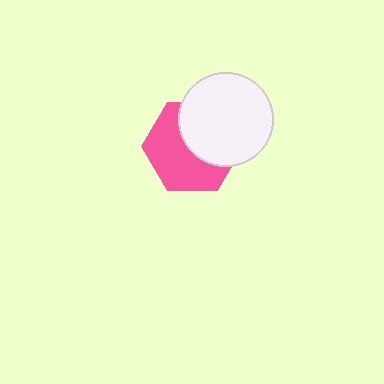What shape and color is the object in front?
The object in front is a white circle.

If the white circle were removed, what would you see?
You would see the complete pink hexagon.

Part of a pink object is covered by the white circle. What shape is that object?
It is a hexagon.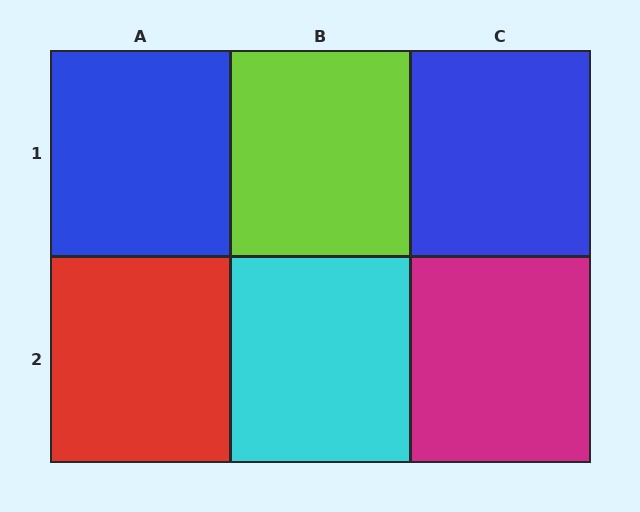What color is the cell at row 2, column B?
Cyan.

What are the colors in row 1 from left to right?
Blue, lime, blue.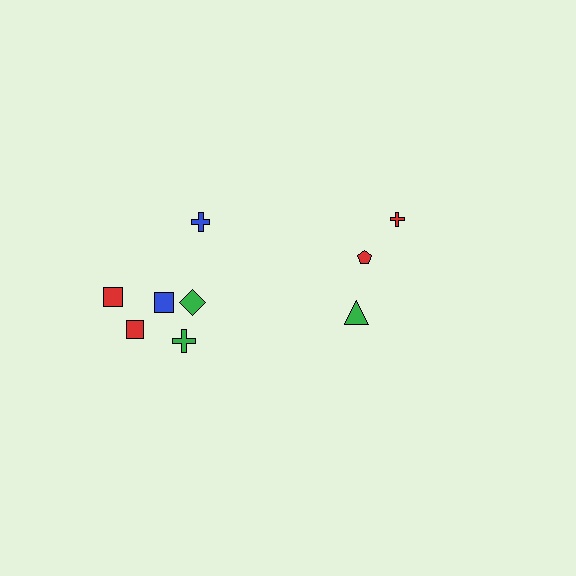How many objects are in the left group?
There are 6 objects.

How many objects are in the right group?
There are 3 objects.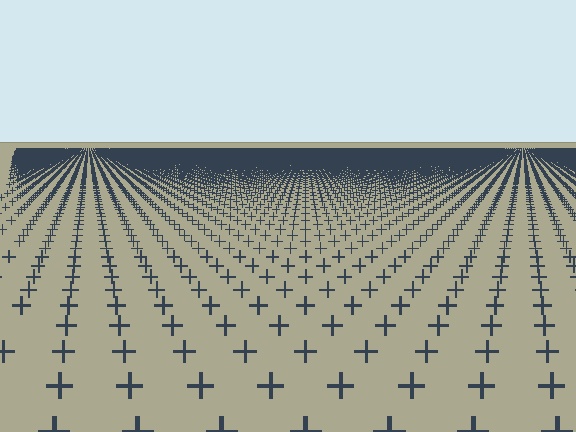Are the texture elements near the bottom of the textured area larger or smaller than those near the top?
Larger. Near the bottom, elements are closer to the viewer and appear at a bigger on-screen size.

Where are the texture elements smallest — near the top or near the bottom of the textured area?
Near the top.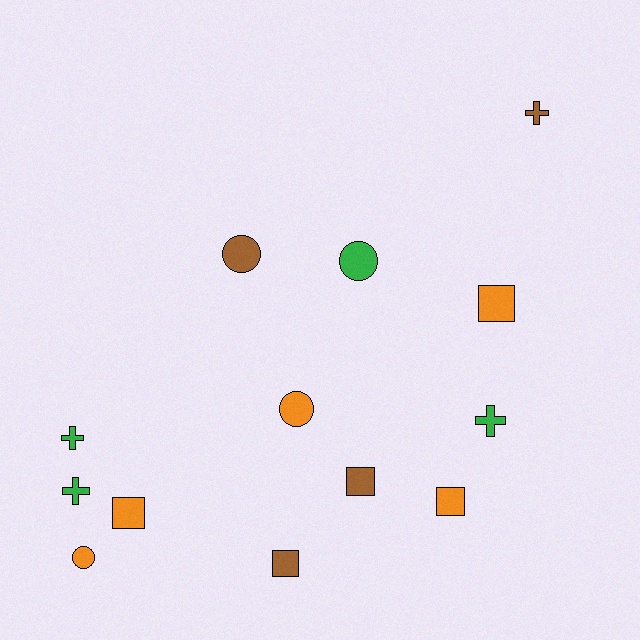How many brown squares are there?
There are 2 brown squares.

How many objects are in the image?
There are 13 objects.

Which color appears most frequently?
Orange, with 5 objects.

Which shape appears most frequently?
Square, with 5 objects.